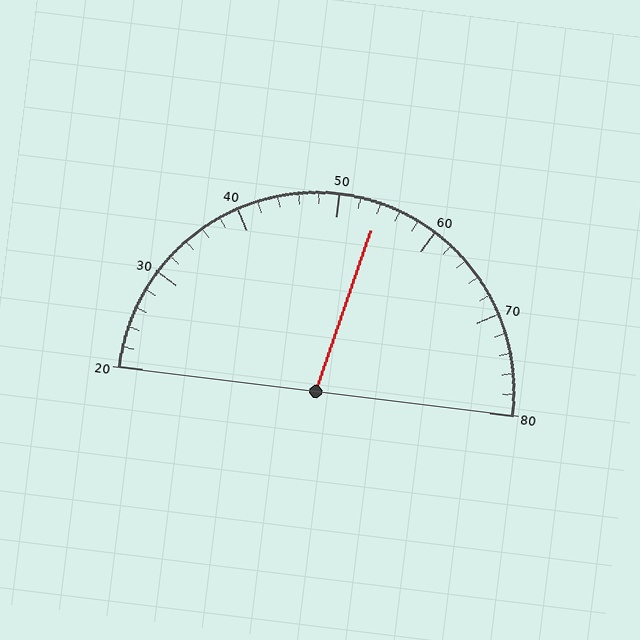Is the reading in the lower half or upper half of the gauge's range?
The reading is in the upper half of the range (20 to 80).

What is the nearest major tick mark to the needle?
The nearest major tick mark is 50.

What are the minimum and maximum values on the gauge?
The gauge ranges from 20 to 80.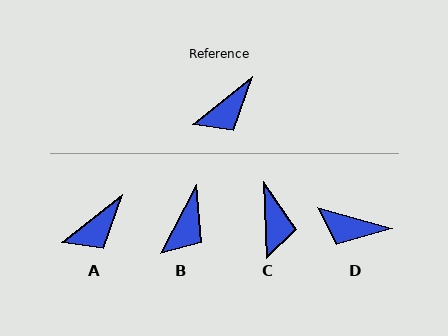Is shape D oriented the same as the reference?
No, it is off by about 54 degrees.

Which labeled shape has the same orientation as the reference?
A.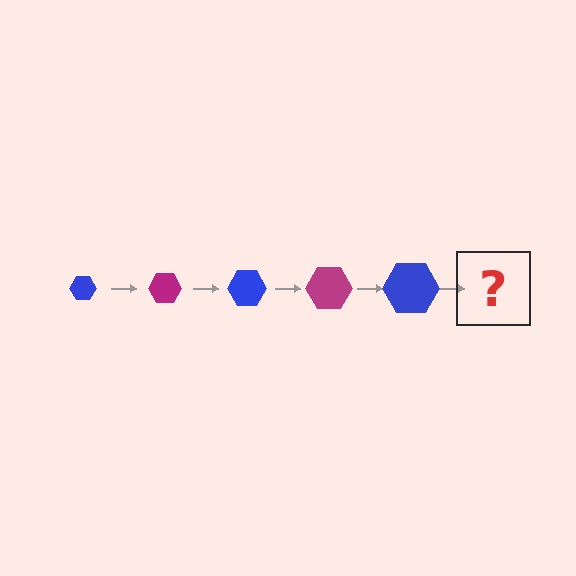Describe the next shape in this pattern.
It should be a magenta hexagon, larger than the previous one.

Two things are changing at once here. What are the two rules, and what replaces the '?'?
The two rules are that the hexagon grows larger each step and the color cycles through blue and magenta. The '?' should be a magenta hexagon, larger than the previous one.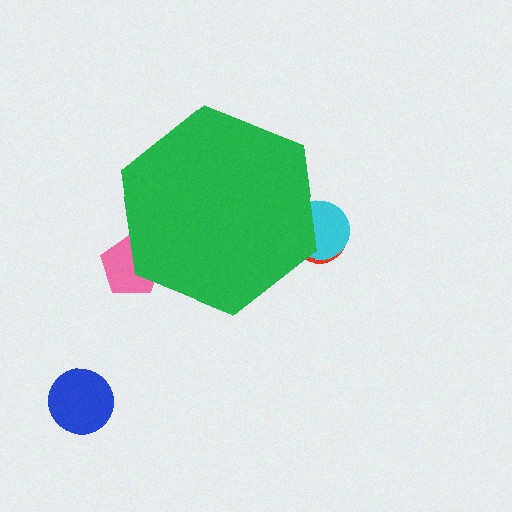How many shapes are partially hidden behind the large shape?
3 shapes are partially hidden.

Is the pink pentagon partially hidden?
Yes, the pink pentagon is partially hidden behind the green hexagon.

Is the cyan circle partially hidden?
Yes, the cyan circle is partially hidden behind the green hexagon.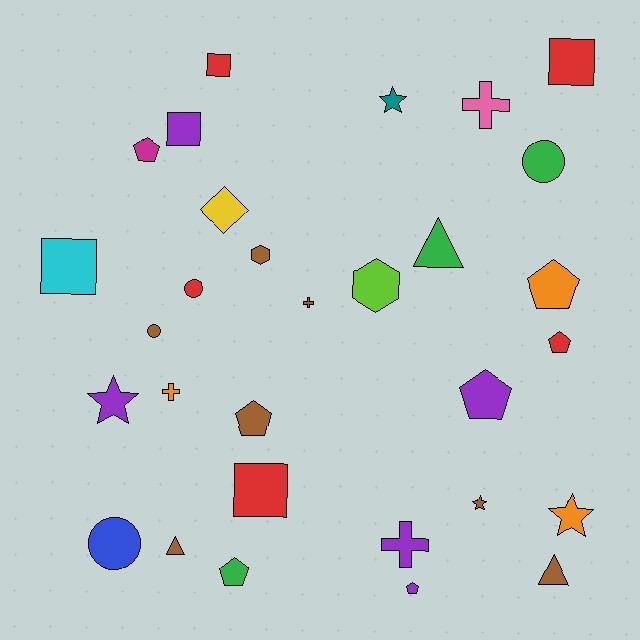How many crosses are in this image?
There are 4 crosses.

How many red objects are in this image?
There are 5 red objects.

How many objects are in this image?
There are 30 objects.